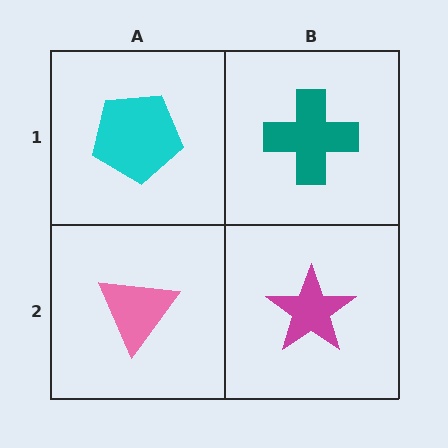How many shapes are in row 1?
2 shapes.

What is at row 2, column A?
A pink triangle.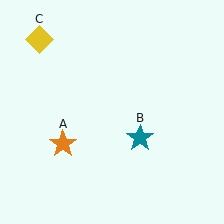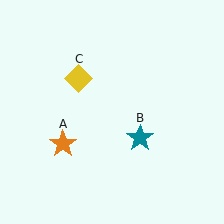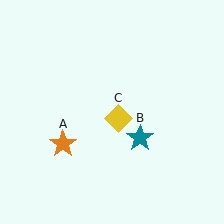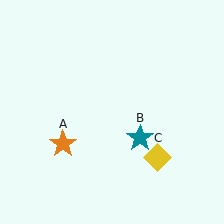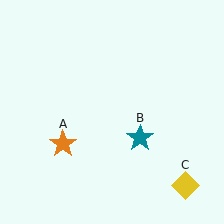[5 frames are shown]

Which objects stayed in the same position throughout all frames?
Orange star (object A) and teal star (object B) remained stationary.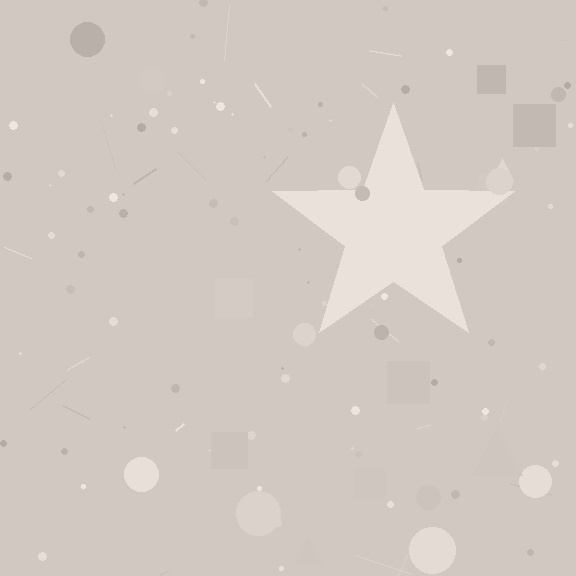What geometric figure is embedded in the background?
A star is embedded in the background.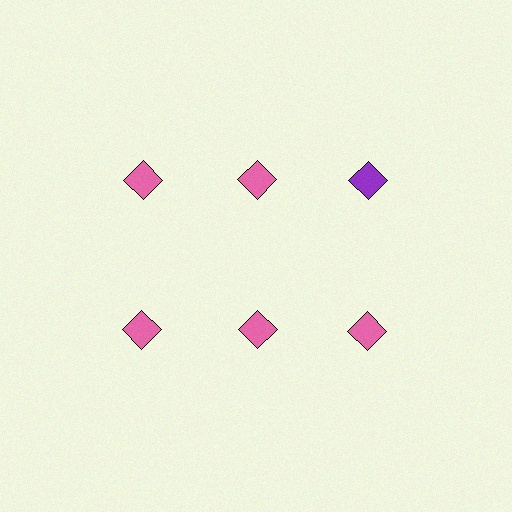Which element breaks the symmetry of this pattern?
The purple diamond in the top row, center column breaks the symmetry. All other shapes are pink diamonds.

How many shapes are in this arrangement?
There are 6 shapes arranged in a grid pattern.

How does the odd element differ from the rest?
It has a different color: purple instead of pink.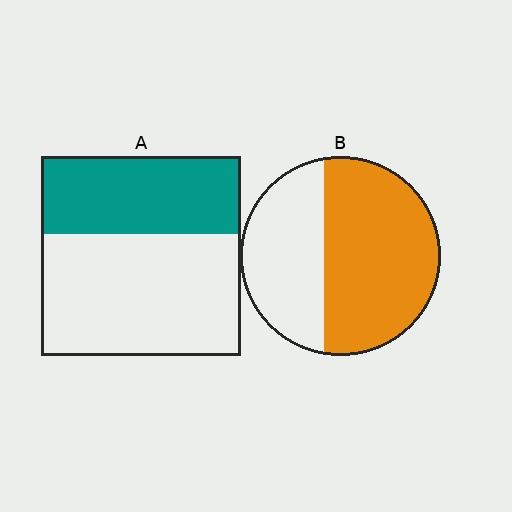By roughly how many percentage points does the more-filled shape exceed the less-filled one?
By roughly 20 percentage points (B over A).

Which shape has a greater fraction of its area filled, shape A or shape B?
Shape B.